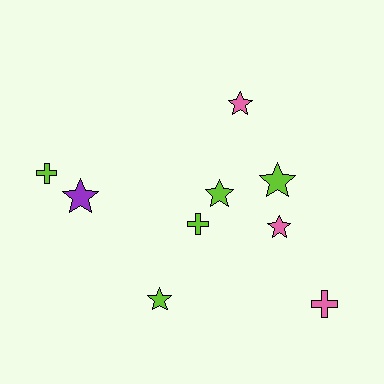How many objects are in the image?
There are 9 objects.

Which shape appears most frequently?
Star, with 6 objects.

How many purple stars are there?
There is 1 purple star.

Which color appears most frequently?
Lime, with 5 objects.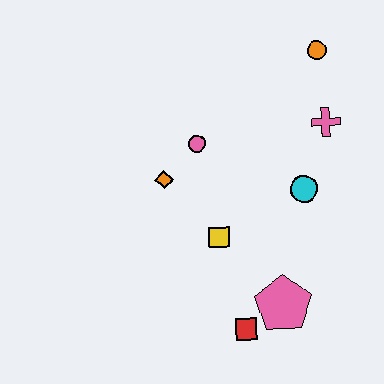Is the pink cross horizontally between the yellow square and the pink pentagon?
No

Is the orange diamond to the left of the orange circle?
Yes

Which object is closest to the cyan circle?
The pink cross is closest to the cyan circle.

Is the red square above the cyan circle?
No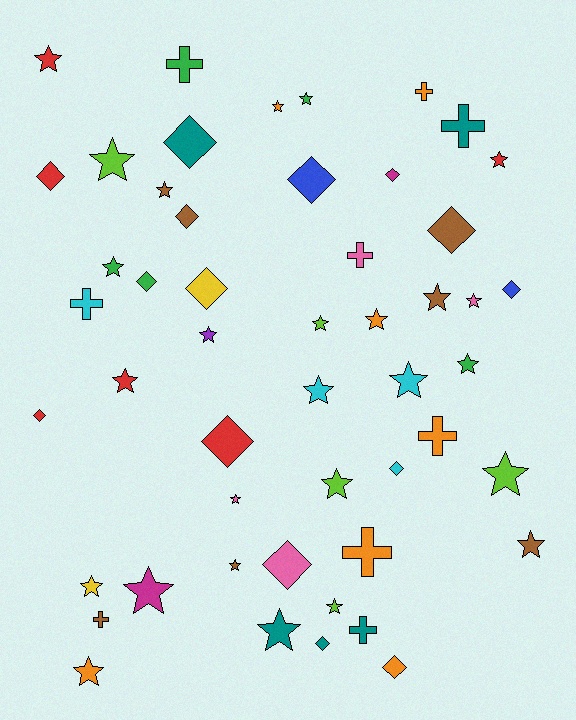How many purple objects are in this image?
There is 1 purple object.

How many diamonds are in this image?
There are 15 diamonds.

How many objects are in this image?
There are 50 objects.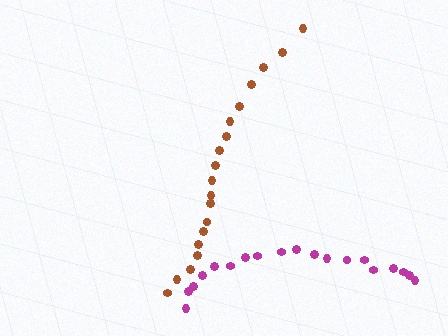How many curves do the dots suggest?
There are 2 distinct paths.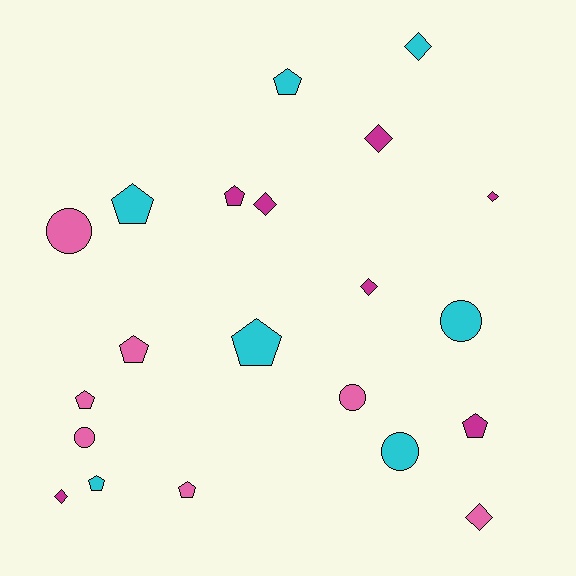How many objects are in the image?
There are 21 objects.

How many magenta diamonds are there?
There are 5 magenta diamonds.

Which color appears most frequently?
Pink, with 7 objects.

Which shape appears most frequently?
Pentagon, with 9 objects.